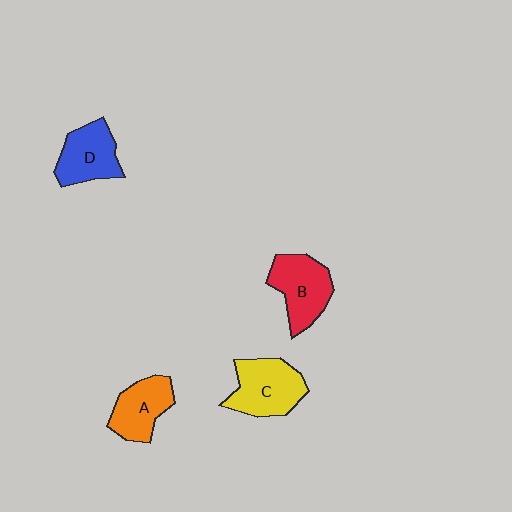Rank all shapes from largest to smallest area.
From largest to smallest: C (yellow), B (red), D (blue), A (orange).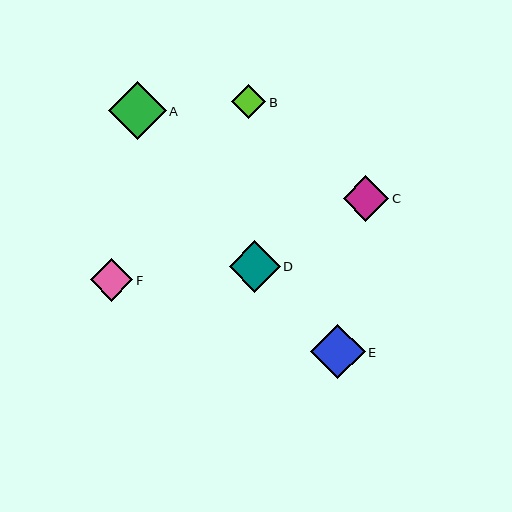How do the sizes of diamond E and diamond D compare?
Diamond E and diamond D are approximately the same size.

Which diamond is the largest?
Diamond A is the largest with a size of approximately 58 pixels.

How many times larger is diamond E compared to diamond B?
Diamond E is approximately 1.6 times the size of diamond B.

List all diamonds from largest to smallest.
From largest to smallest: A, E, D, C, F, B.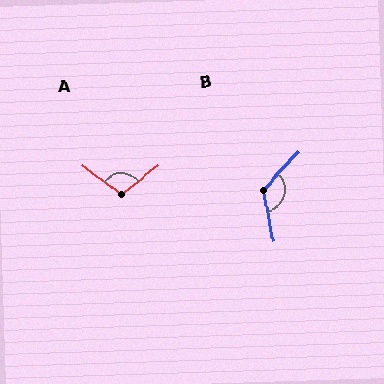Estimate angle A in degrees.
Approximately 105 degrees.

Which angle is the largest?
B, at approximately 126 degrees.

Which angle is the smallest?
A, at approximately 105 degrees.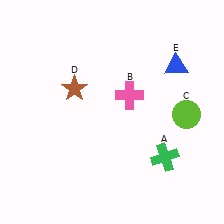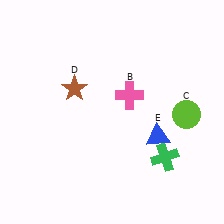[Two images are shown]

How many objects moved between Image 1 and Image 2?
1 object moved between the two images.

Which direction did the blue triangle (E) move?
The blue triangle (E) moved down.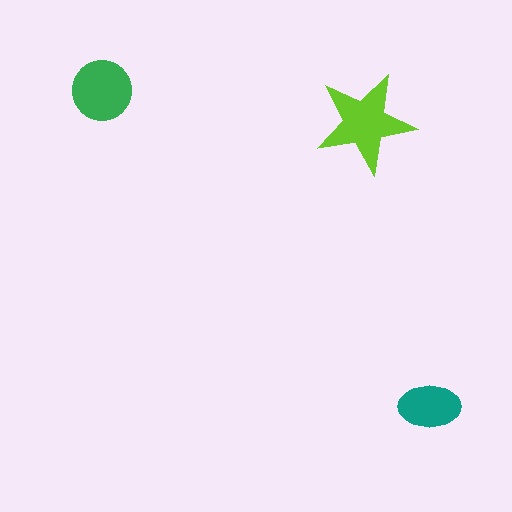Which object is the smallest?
The teal ellipse.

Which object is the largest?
The lime star.